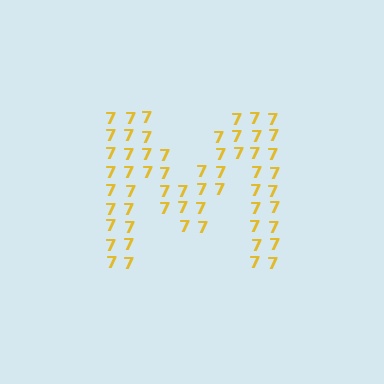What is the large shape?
The large shape is the letter M.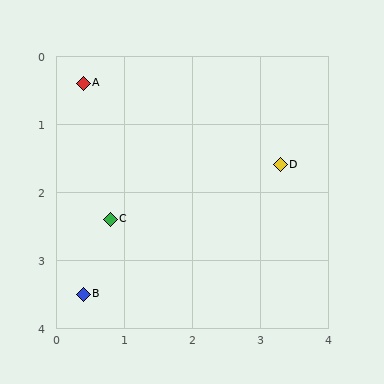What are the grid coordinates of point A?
Point A is at approximately (0.4, 0.4).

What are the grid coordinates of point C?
Point C is at approximately (0.8, 2.4).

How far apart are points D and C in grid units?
Points D and C are about 2.6 grid units apart.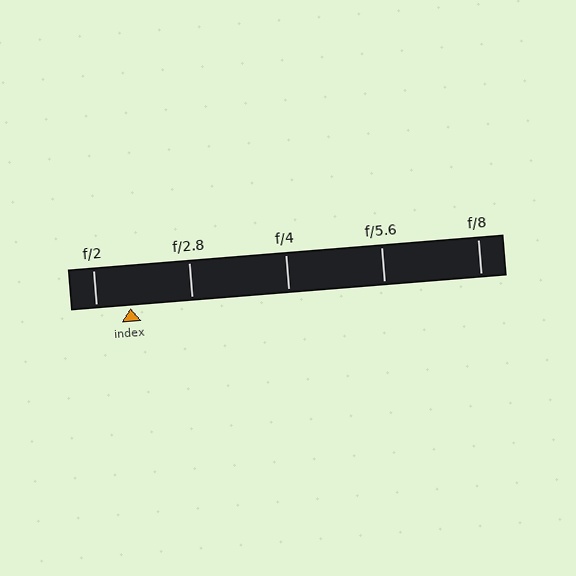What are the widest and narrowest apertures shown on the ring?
The widest aperture shown is f/2 and the narrowest is f/8.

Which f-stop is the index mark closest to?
The index mark is closest to f/2.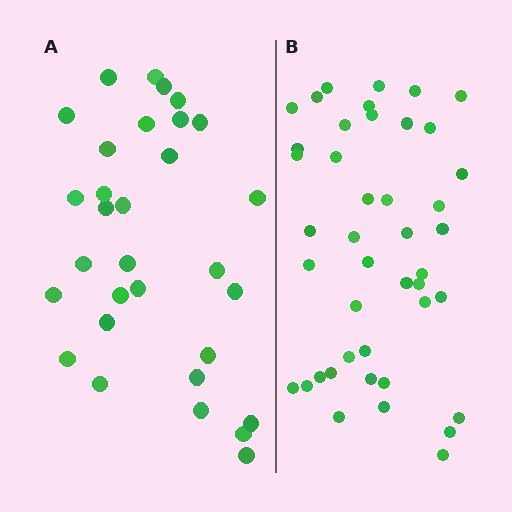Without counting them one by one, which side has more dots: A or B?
Region B (the right region) has more dots.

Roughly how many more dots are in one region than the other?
Region B has roughly 12 or so more dots than region A.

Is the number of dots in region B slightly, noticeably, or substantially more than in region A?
Region B has noticeably more, but not dramatically so. The ratio is roughly 1.4 to 1.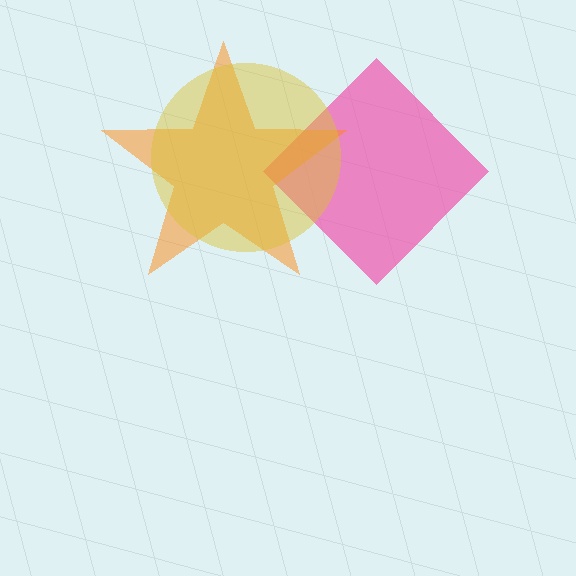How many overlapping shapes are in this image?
There are 3 overlapping shapes in the image.